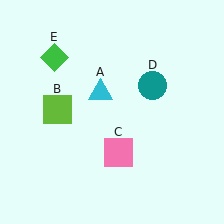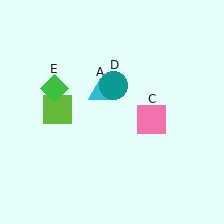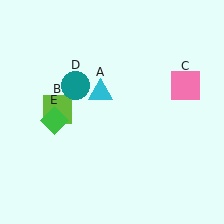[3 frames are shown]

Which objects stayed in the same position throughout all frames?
Cyan triangle (object A) and lime square (object B) remained stationary.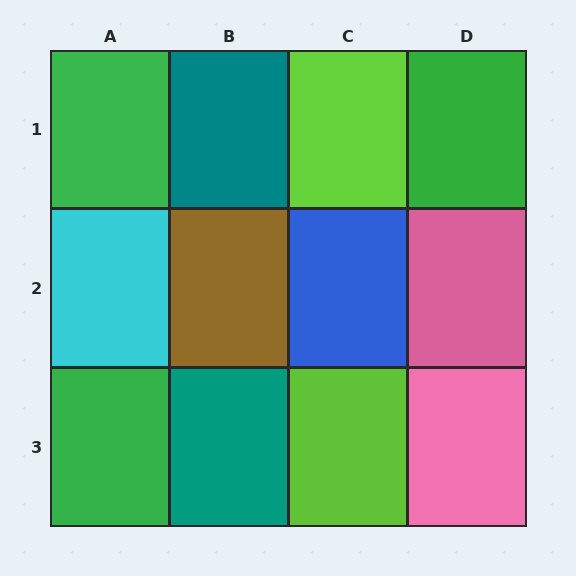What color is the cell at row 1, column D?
Green.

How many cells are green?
3 cells are green.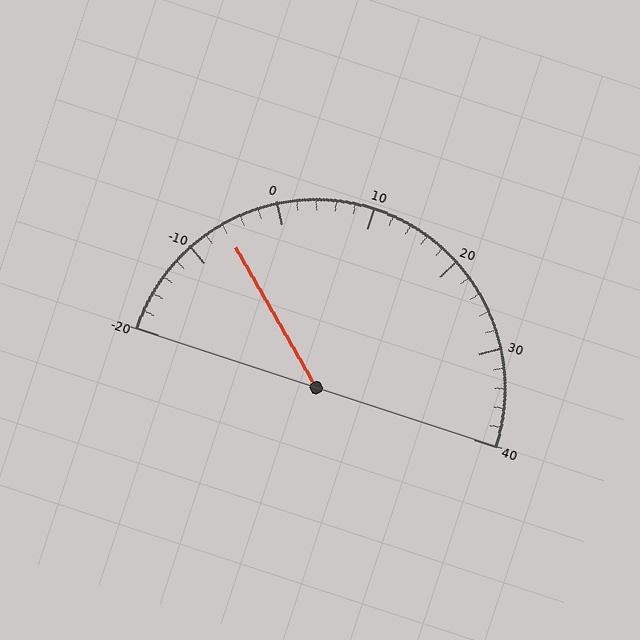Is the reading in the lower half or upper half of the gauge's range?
The reading is in the lower half of the range (-20 to 40).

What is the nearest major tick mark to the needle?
The nearest major tick mark is -10.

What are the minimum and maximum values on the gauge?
The gauge ranges from -20 to 40.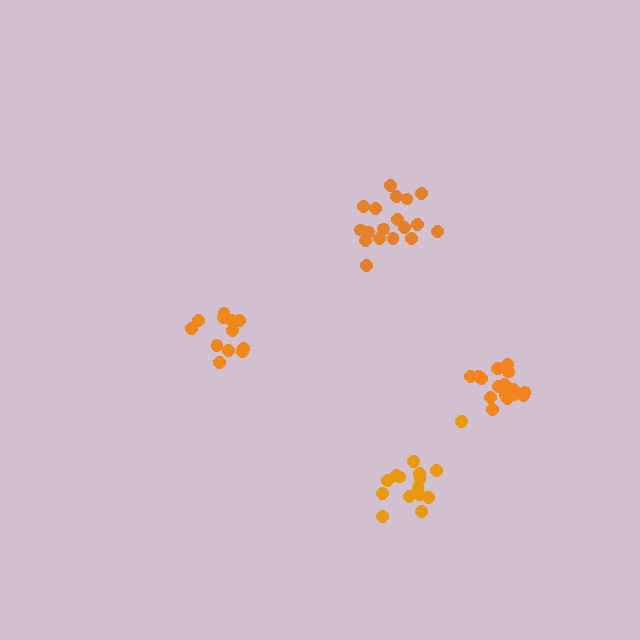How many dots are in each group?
Group 1: 15 dots, Group 2: 17 dots, Group 3: 12 dots, Group 4: 18 dots (62 total).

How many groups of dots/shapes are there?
There are 4 groups.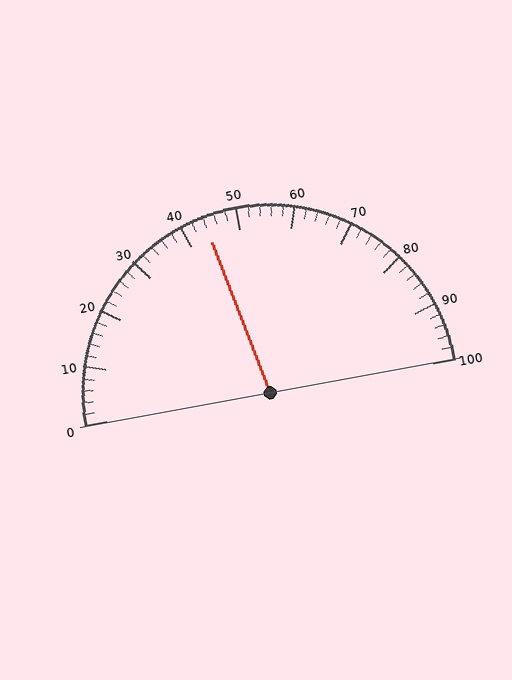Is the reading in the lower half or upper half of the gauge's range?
The reading is in the lower half of the range (0 to 100).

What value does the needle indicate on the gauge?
The needle indicates approximately 44.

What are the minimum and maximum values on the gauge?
The gauge ranges from 0 to 100.